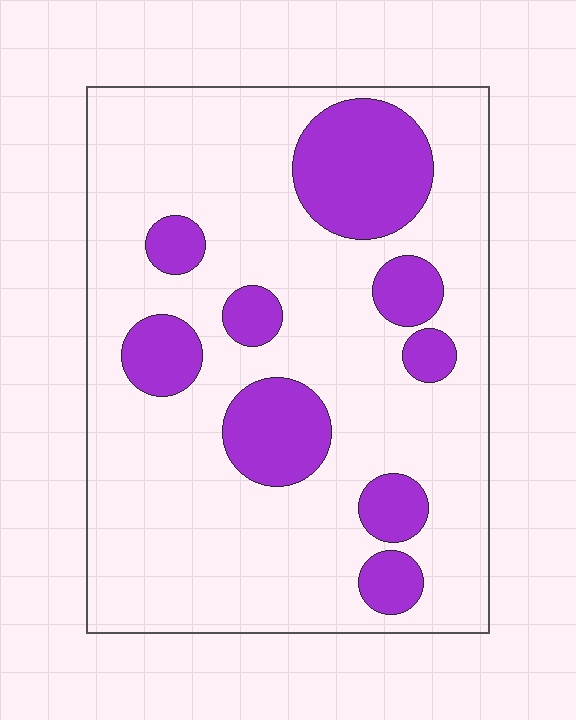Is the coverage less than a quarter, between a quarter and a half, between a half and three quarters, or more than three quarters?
Less than a quarter.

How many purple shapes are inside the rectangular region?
9.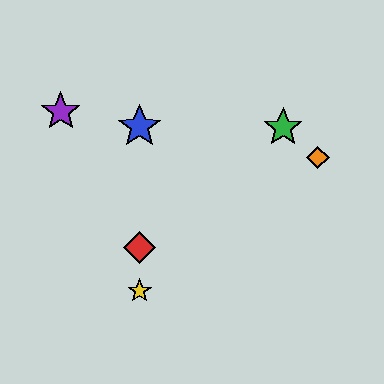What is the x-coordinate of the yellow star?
The yellow star is at x≈140.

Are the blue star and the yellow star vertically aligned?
Yes, both are at x≈140.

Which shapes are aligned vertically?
The red diamond, the blue star, the yellow star are aligned vertically.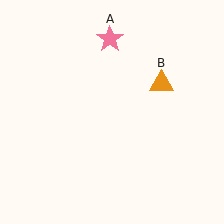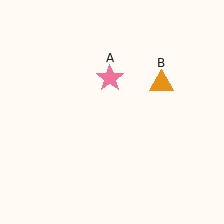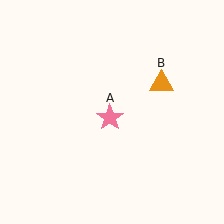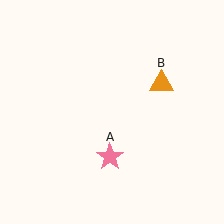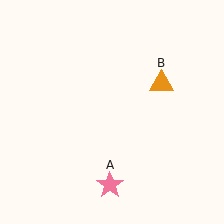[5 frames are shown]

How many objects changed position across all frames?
1 object changed position: pink star (object A).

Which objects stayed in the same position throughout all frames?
Orange triangle (object B) remained stationary.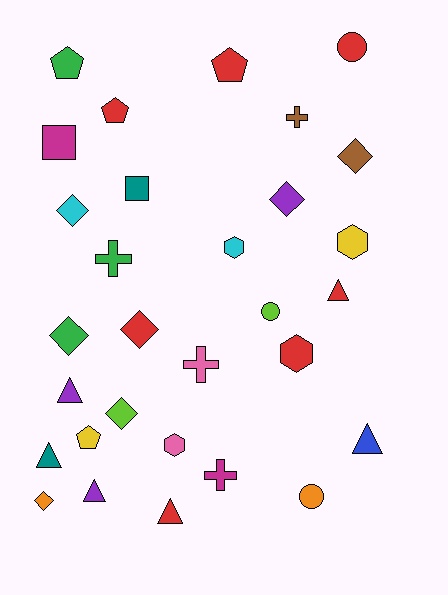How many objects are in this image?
There are 30 objects.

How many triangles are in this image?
There are 6 triangles.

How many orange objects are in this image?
There are 2 orange objects.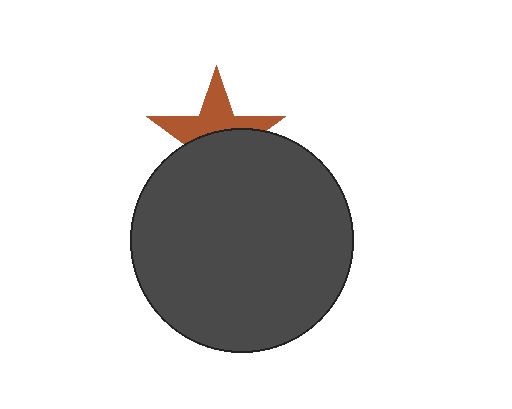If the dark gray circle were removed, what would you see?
You would see the complete brown star.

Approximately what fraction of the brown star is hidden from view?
Roughly 53% of the brown star is hidden behind the dark gray circle.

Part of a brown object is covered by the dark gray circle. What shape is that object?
It is a star.